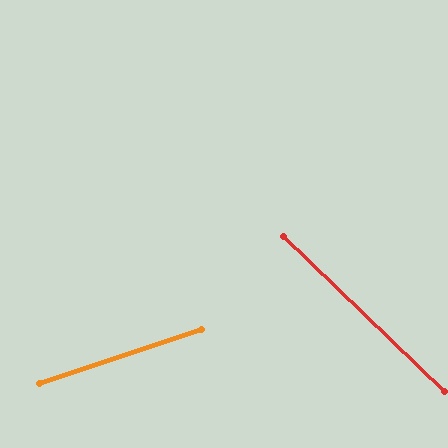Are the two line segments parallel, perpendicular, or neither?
Neither parallel nor perpendicular — they differ by about 63°.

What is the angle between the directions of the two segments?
Approximately 63 degrees.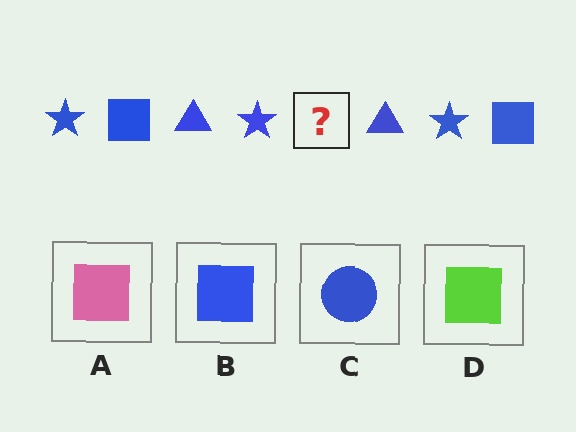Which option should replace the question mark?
Option B.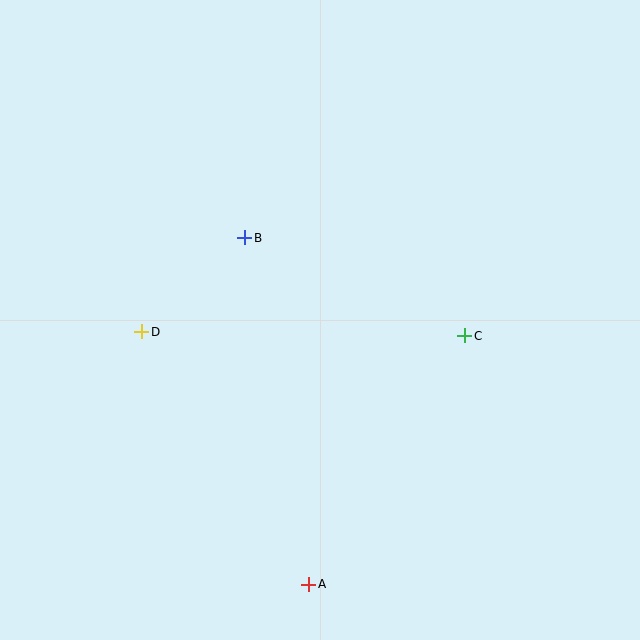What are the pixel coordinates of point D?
Point D is at (142, 332).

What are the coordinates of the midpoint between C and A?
The midpoint between C and A is at (387, 460).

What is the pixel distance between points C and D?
The distance between C and D is 323 pixels.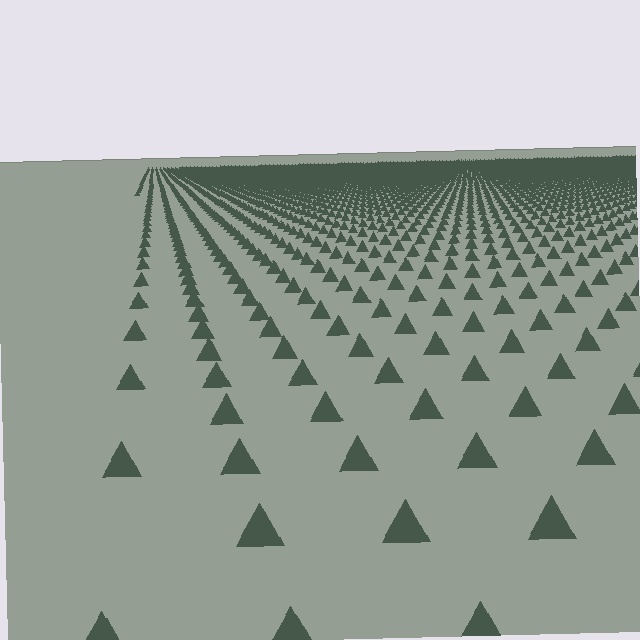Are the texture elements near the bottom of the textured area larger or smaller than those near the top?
Larger. Near the bottom, elements are closer to the viewer and appear at a bigger on-screen size.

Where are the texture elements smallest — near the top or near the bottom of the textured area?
Near the top.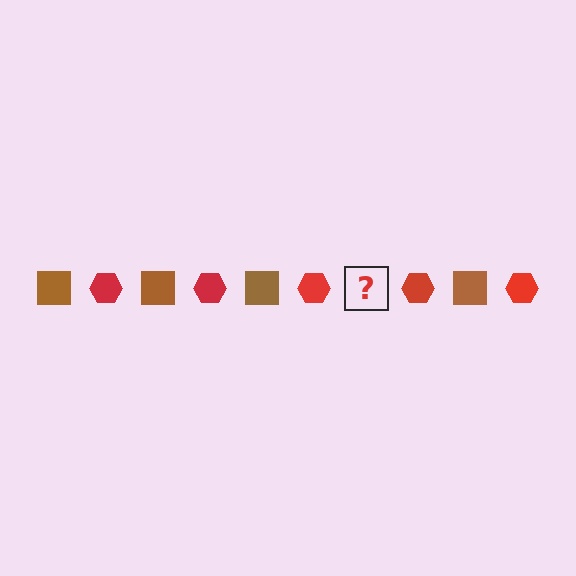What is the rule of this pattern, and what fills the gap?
The rule is that the pattern alternates between brown square and red hexagon. The gap should be filled with a brown square.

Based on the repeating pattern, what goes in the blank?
The blank should be a brown square.